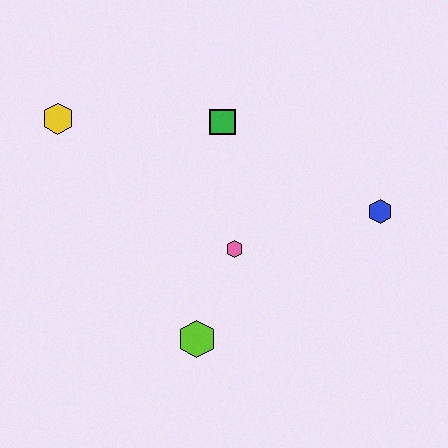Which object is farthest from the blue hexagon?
The yellow hexagon is farthest from the blue hexagon.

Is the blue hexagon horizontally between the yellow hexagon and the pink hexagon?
No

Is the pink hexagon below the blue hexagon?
Yes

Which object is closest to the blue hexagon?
The pink hexagon is closest to the blue hexagon.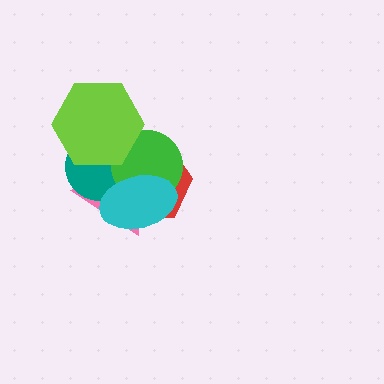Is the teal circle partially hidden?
Yes, it is partially covered by another shape.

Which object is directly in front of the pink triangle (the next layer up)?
The red hexagon is directly in front of the pink triangle.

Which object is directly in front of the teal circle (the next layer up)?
The green circle is directly in front of the teal circle.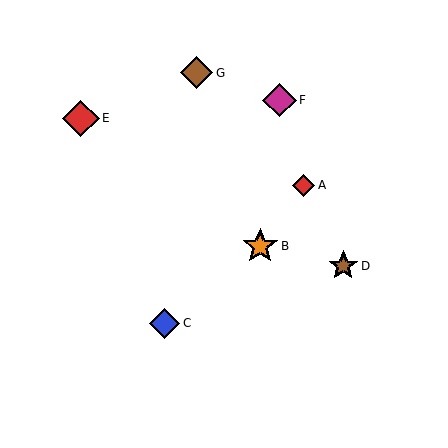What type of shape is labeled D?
Shape D is a brown star.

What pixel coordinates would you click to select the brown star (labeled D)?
Click at (343, 266) to select the brown star D.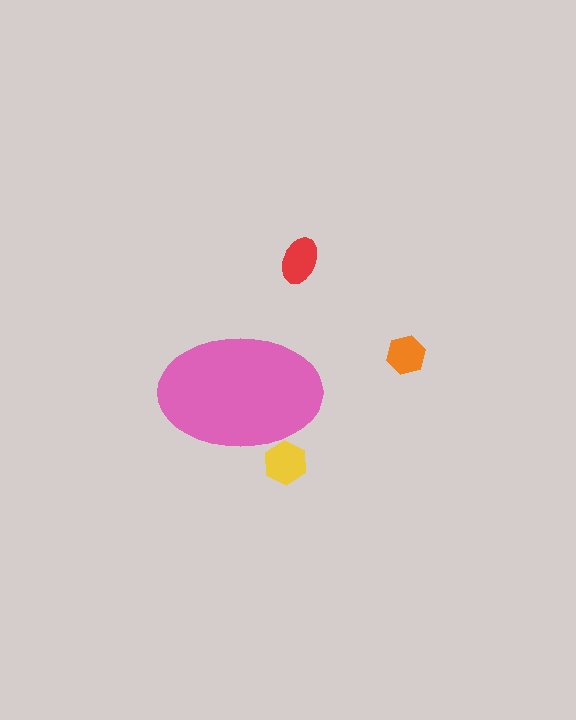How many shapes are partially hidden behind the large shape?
1 shape is partially hidden.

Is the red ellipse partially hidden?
No, the red ellipse is fully visible.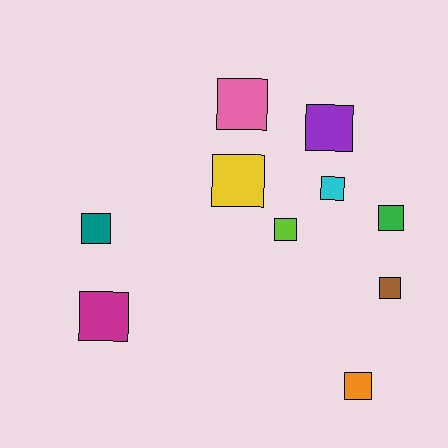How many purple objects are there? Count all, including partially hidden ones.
There is 1 purple object.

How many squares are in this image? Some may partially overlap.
There are 10 squares.